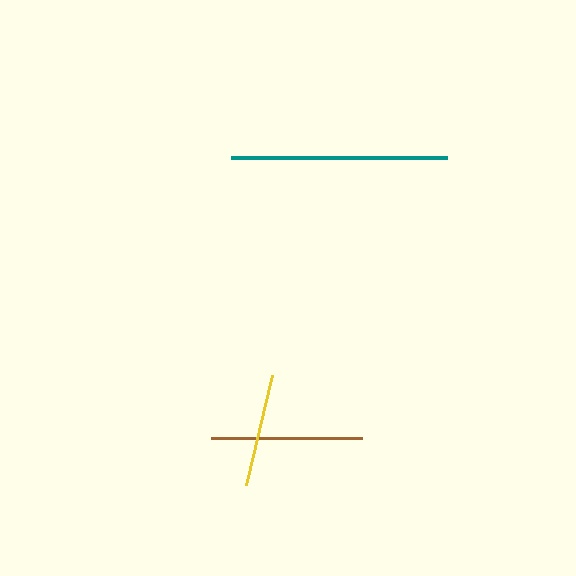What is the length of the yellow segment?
The yellow segment is approximately 114 pixels long.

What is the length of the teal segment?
The teal segment is approximately 215 pixels long.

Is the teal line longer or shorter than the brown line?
The teal line is longer than the brown line.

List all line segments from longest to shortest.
From longest to shortest: teal, brown, yellow.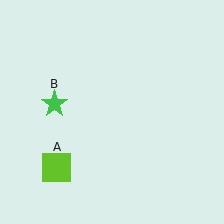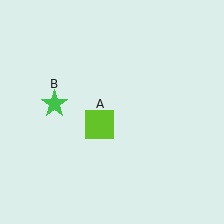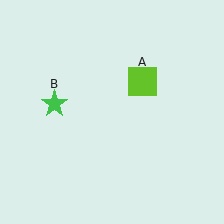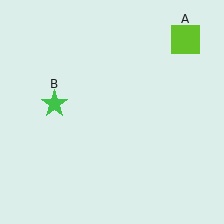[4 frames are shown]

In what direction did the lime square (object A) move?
The lime square (object A) moved up and to the right.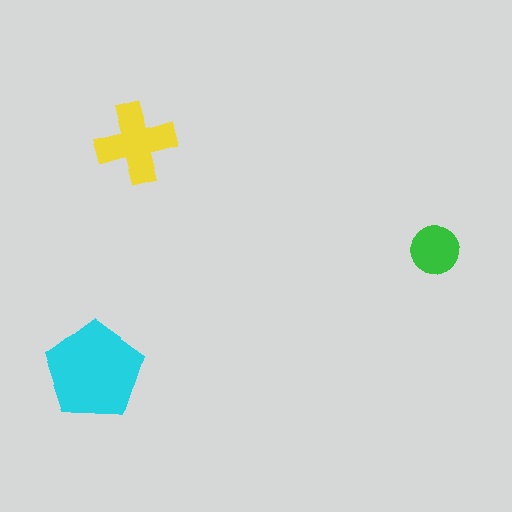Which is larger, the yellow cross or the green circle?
The yellow cross.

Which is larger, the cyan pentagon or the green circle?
The cyan pentagon.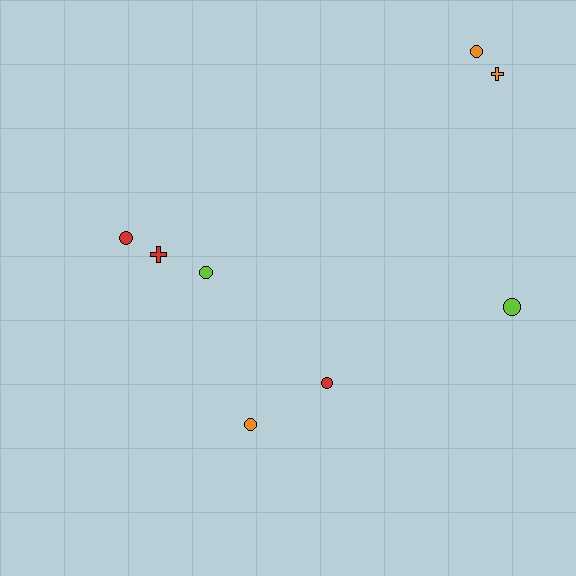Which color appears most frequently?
Red, with 3 objects.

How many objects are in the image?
There are 8 objects.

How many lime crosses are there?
There are no lime crosses.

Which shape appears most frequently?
Circle, with 6 objects.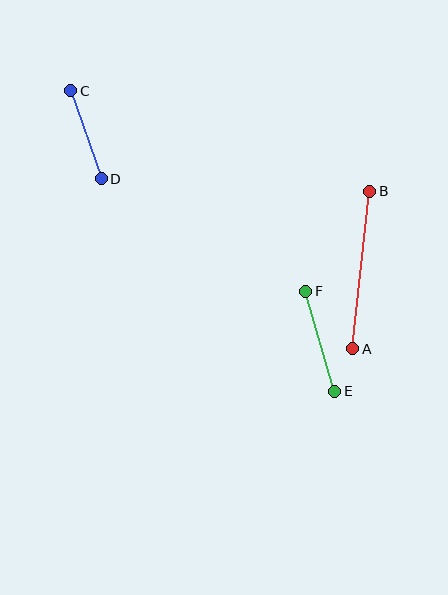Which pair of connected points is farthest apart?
Points A and B are farthest apart.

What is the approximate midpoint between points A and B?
The midpoint is at approximately (361, 270) pixels.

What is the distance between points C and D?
The distance is approximately 93 pixels.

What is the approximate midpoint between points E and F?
The midpoint is at approximately (320, 341) pixels.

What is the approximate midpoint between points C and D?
The midpoint is at approximately (86, 135) pixels.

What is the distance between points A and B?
The distance is approximately 158 pixels.